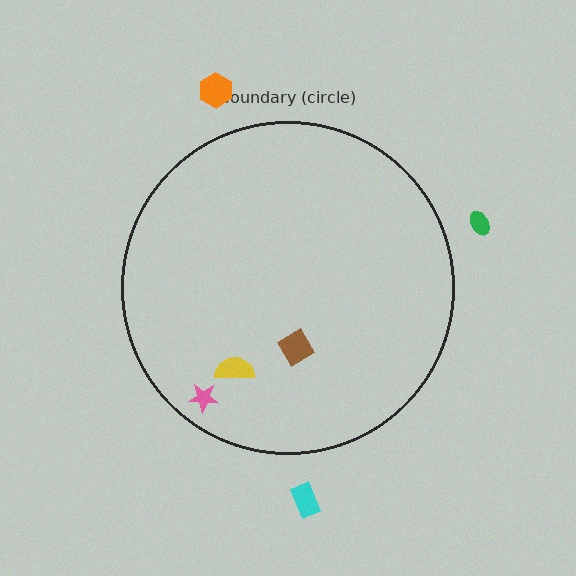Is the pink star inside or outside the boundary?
Inside.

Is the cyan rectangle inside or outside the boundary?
Outside.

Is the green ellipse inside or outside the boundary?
Outside.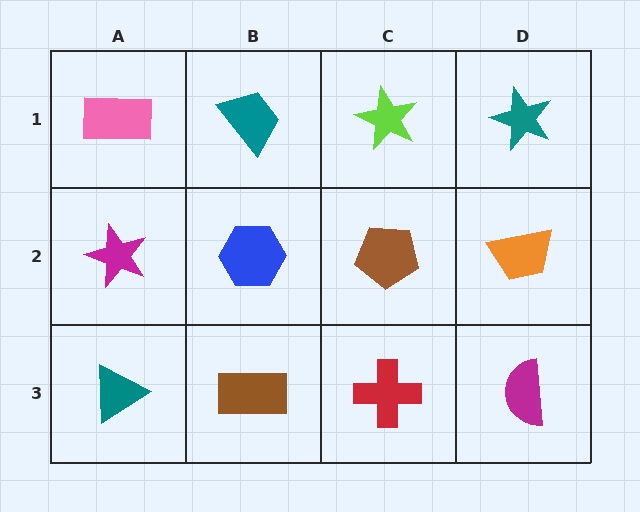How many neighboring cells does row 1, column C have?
3.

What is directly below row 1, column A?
A magenta star.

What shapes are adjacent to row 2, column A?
A pink rectangle (row 1, column A), a teal triangle (row 3, column A), a blue hexagon (row 2, column B).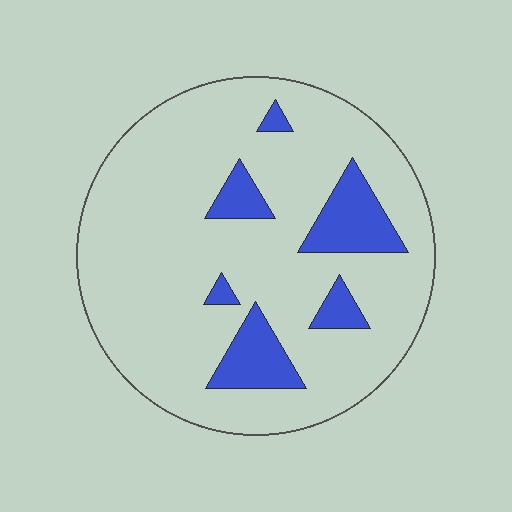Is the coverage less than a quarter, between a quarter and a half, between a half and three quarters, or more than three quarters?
Less than a quarter.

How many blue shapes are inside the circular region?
6.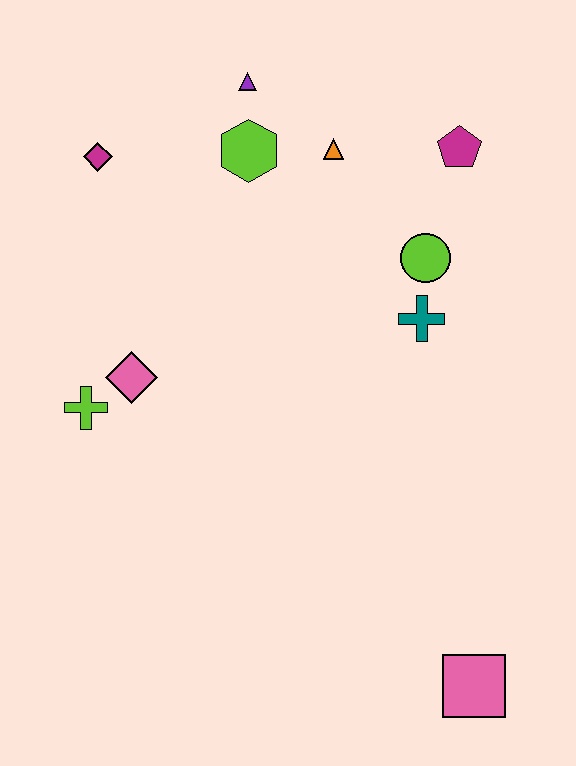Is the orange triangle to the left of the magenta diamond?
No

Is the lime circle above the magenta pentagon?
No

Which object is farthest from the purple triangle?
The pink square is farthest from the purple triangle.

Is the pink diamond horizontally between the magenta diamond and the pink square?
Yes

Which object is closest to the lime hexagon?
The purple triangle is closest to the lime hexagon.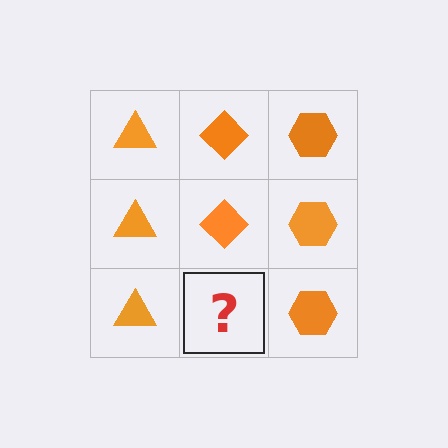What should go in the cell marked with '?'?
The missing cell should contain an orange diamond.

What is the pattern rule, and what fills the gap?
The rule is that each column has a consistent shape. The gap should be filled with an orange diamond.